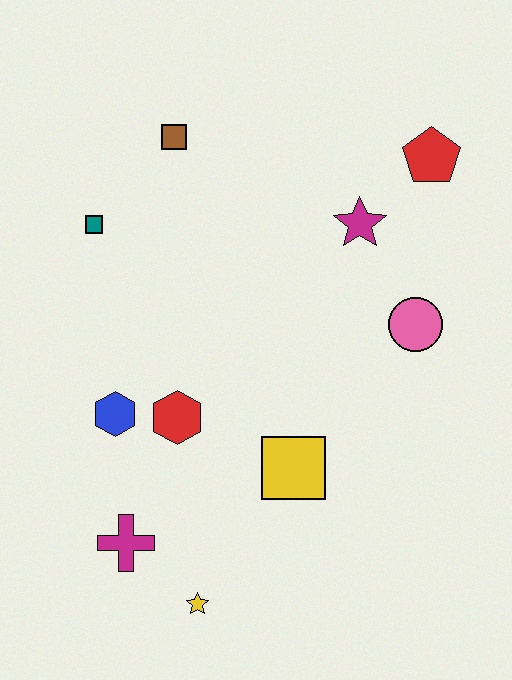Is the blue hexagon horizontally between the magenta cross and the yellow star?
No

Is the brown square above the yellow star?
Yes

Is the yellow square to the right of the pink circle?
No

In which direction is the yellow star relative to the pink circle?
The yellow star is below the pink circle.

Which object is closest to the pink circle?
The magenta star is closest to the pink circle.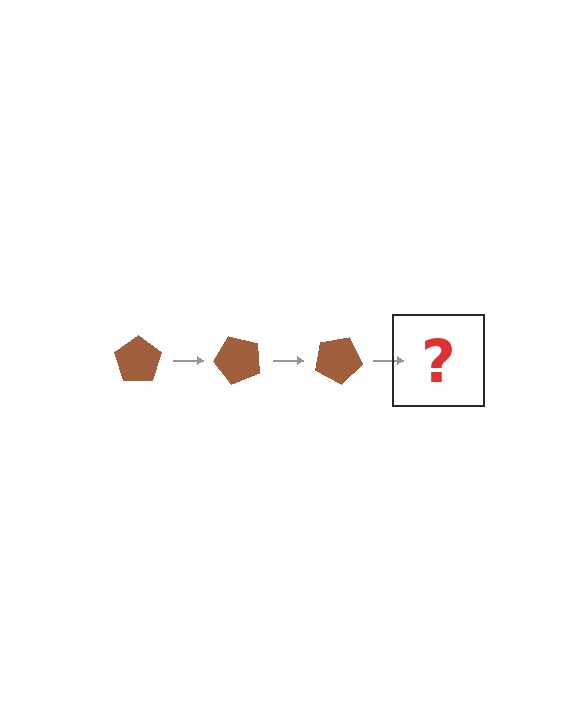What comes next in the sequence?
The next element should be a brown pentagon rotated 150 degrees.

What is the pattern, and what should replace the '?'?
The pattern is that the pentagon rotates 50 degrees each step. The '?' should be a brown pentagon rotated 150 degrees.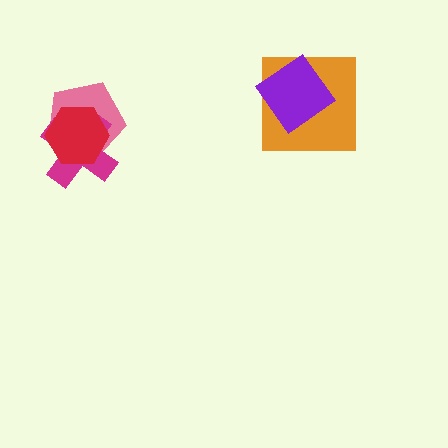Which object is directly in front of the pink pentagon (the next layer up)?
The magenta cross is directly in front of the pink pentagon.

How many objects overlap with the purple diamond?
1 object overlaps with the purple diamond.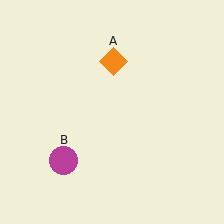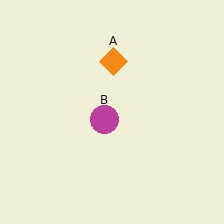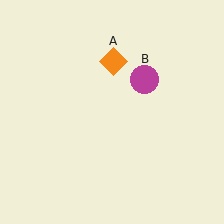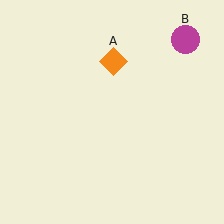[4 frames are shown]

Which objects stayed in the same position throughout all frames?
Orange diamond (object A) remained stationary.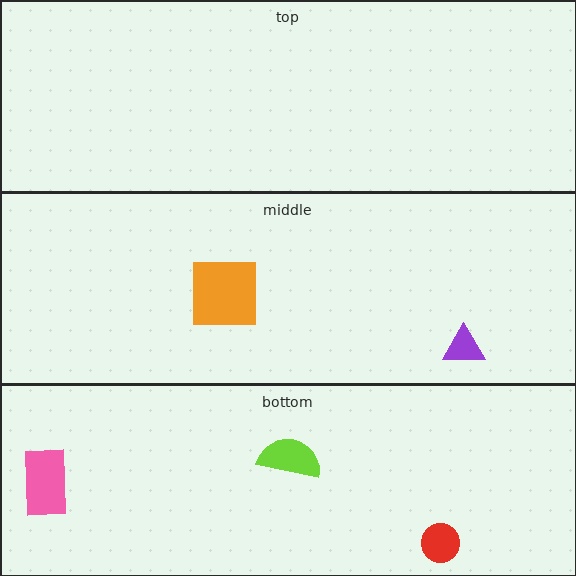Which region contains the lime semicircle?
The bottom region.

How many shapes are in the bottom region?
3.